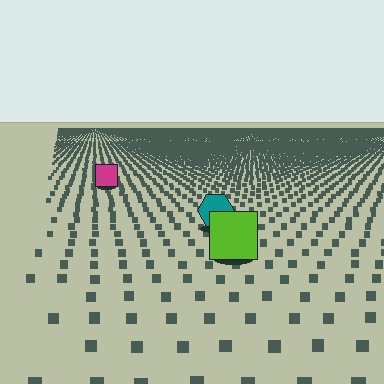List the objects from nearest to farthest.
From nearest to farthest: the lime square, the teal hexagon, the magenta square.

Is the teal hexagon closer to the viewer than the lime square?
No. The lime square is closer — you can tell from the texture gradient: the ground texture is coarser near it.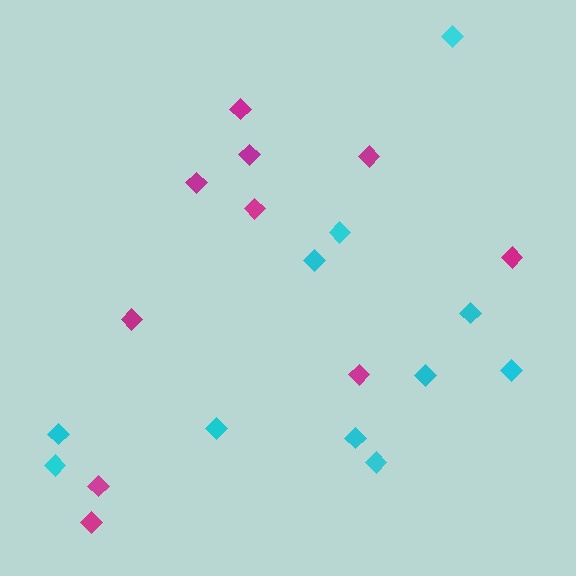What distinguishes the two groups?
There are 2 groups: one group of magenta diamonds (10) and one group of cyan diamonds (11).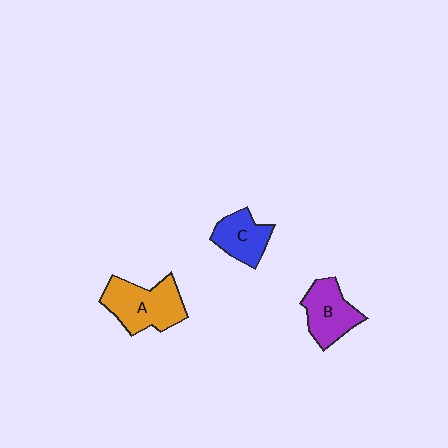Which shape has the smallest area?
Shape C (blue).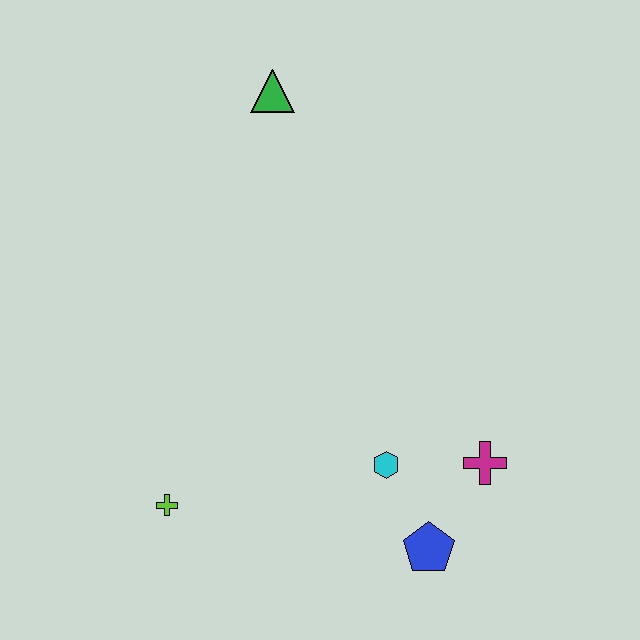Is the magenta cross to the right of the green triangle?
Yes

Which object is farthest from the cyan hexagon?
The green triangle is farthest from the cyan hexagon.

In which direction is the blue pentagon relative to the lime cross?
The blue pentagon is to the right of the lime cross.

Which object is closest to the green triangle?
The cyan hexagon is closest to the green triangle.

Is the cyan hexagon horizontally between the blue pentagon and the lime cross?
Yes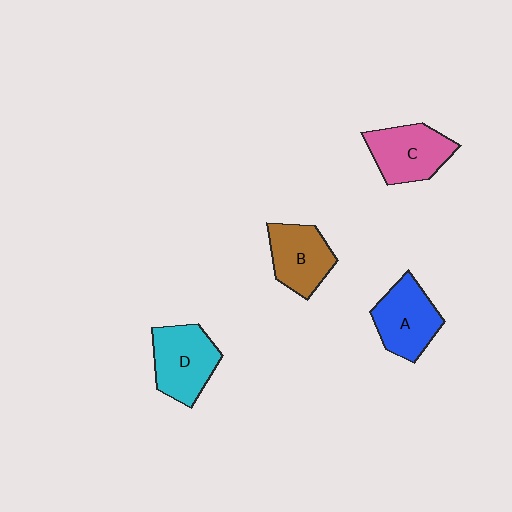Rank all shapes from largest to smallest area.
From largest to smallest: D (cyan), C (pink), A (blue), B (brown).